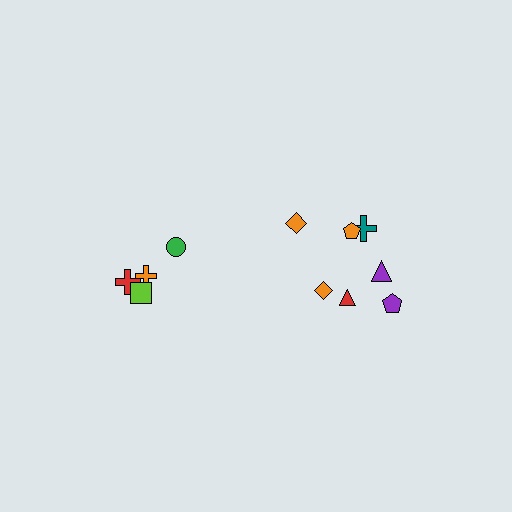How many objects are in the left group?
There are 4 objects.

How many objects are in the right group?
There are 7 objects.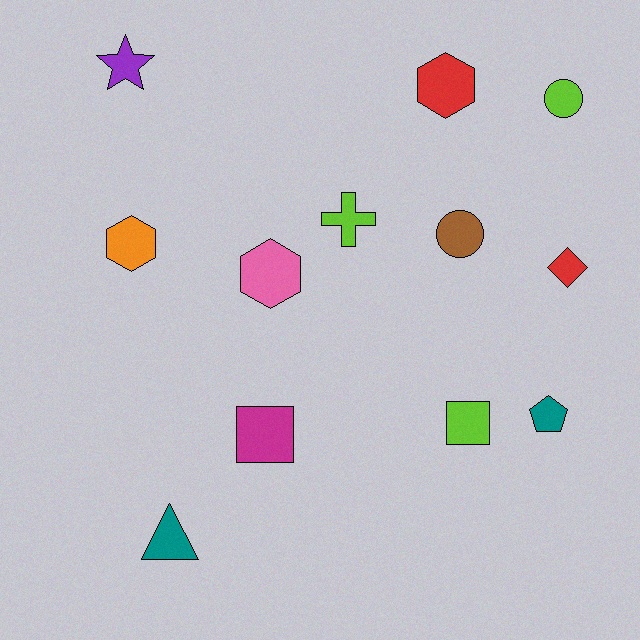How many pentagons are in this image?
There is 1 pentagon.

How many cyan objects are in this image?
There are no cyan objects.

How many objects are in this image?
There are 12 objects.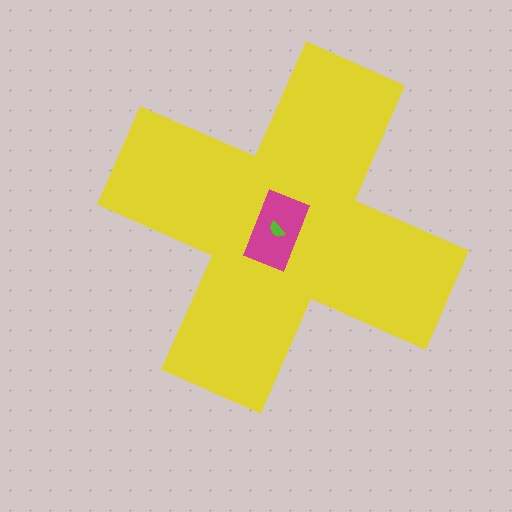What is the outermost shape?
The yellow cross.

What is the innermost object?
The lime semicircle.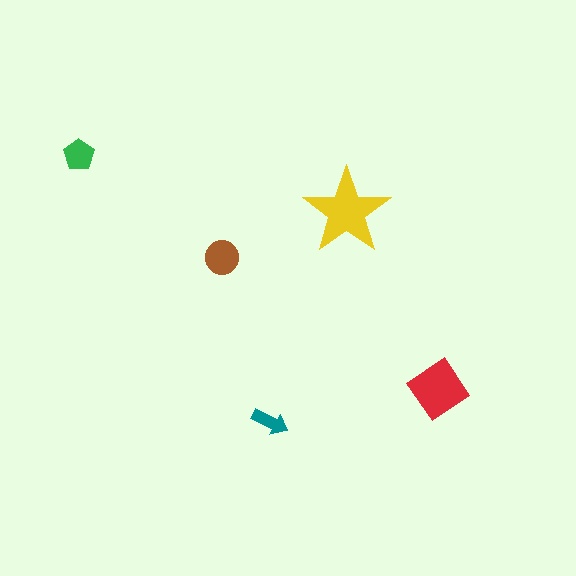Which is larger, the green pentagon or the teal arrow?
The green pentagon.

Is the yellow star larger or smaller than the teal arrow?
Larger.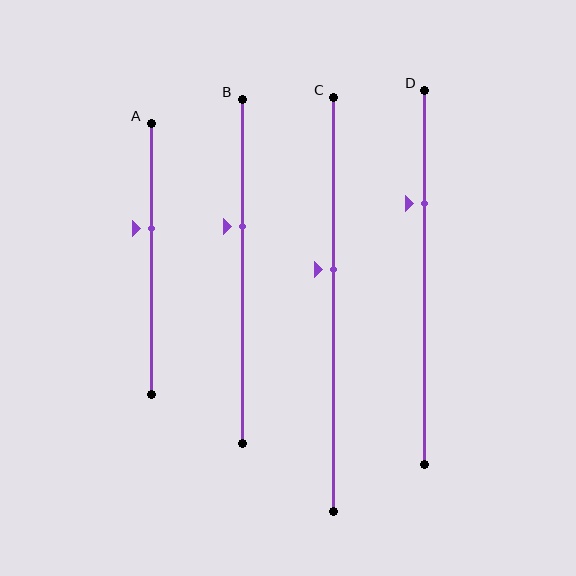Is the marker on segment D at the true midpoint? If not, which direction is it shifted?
No, the marker on segment D is shifted upward by about 20% of the segment length.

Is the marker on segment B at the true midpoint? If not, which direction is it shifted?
No, the marker on segment B is shifted upward by about 13% of the segment length.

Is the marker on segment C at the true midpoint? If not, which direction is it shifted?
No, the marker on segment C is shifted upward by about 8% of the segment length.